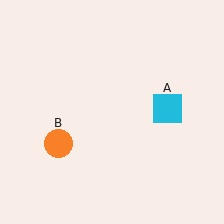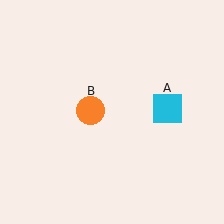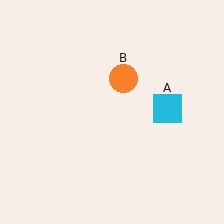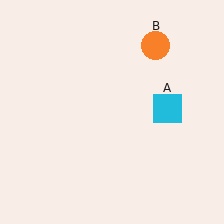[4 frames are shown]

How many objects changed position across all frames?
1 object changed position: orange circle (object B).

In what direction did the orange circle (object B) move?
The orange circle (object B) moved up and to the right.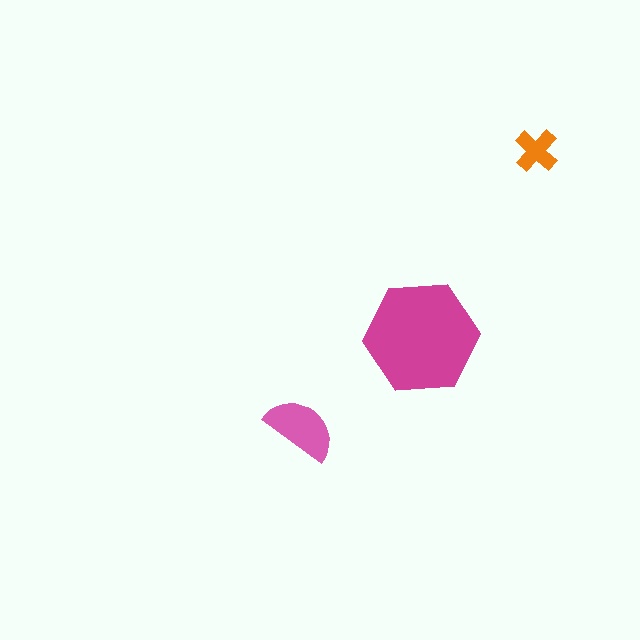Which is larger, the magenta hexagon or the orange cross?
The magenta hexagon.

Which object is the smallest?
The orange cross.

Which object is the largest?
The magenta hexagon.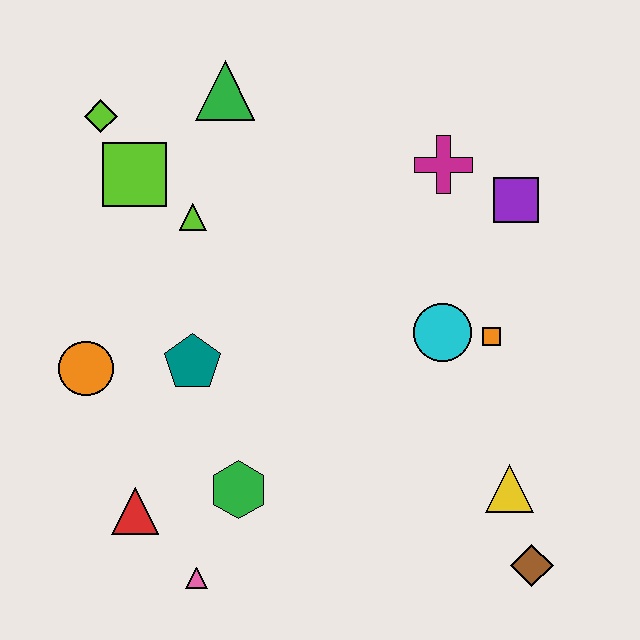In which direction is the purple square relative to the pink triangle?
The purple square is above the pink triangle.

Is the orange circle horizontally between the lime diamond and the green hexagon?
No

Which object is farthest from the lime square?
The brown diamond is farthest from the lime square.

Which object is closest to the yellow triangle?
The brown diamond is closest to the yellow triangle.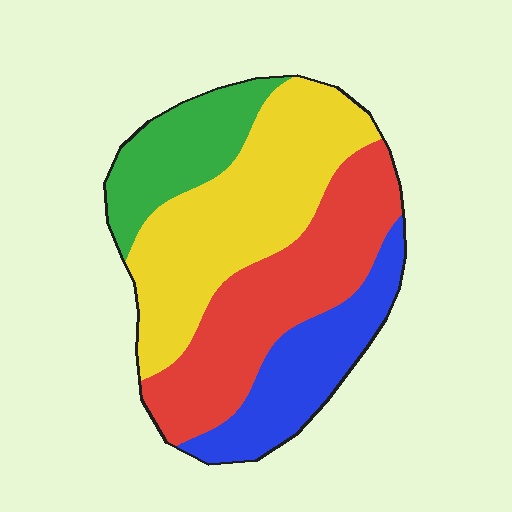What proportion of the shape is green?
Green covers roughly 15% of the shape.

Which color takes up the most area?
Yellow, at roughly 35%.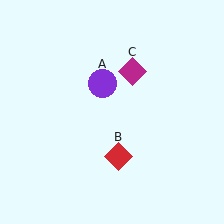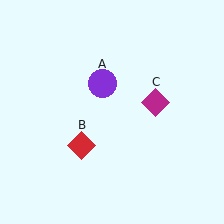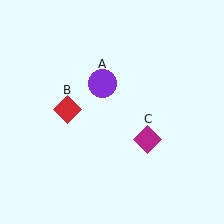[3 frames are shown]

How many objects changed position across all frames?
2 objects changed position: red diamond (object B), magenta diamond (object C).